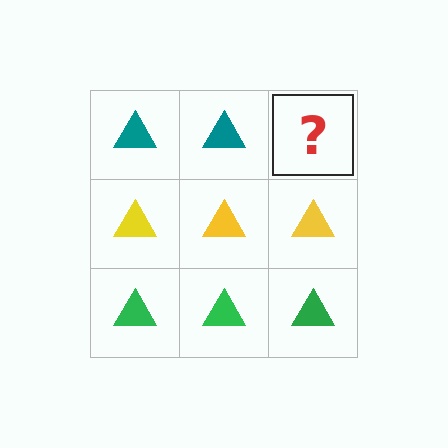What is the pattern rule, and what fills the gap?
The rule is that each row has a consistent color. The gap should be filled with a teal triangle.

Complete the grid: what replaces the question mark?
The question mark should be replaced with a teal triangle.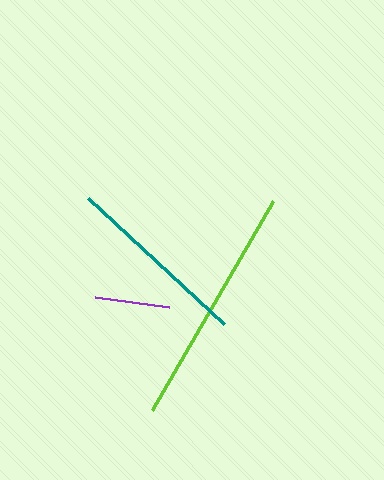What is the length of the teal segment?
The teal segment is approximately 186 pixels long.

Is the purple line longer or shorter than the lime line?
The lime line is longer than the purple line.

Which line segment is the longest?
The lime line is the longest at approximately 241 pixels.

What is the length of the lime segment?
The lime segment is approximately 241 pixels long.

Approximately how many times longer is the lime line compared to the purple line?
The lime line is approximately 3.3 times the length of the purple line.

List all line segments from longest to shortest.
From longest to shortest: lime, teal, purple.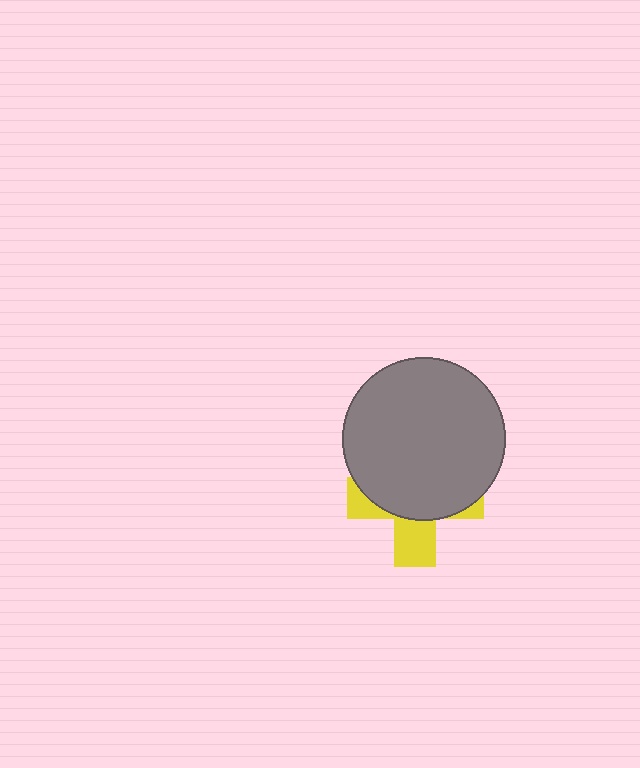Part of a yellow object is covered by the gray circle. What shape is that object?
It is a cross.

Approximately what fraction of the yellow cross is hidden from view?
Roughly 65% of the yellow cross is hidden behind the gray circle.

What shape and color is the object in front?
The object in front is a gray circle.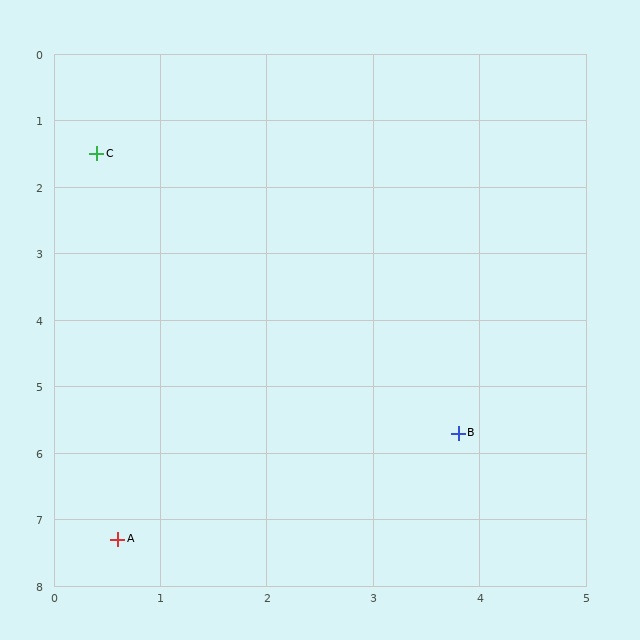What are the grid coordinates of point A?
Point A is at approximately (0.6, 7.3).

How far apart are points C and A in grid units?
Points C and A are about 5.8 grid units apart.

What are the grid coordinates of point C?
Point C is at approximately (0.4, 1.5).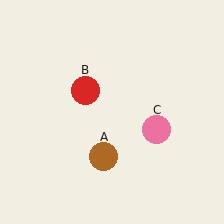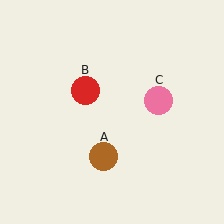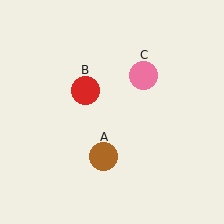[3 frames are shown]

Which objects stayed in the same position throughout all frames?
Brown circle (object A) and red circle (object B) remained stationary.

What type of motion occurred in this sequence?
The pink circle (object C) rotated counterclockwise around the center of the scene.